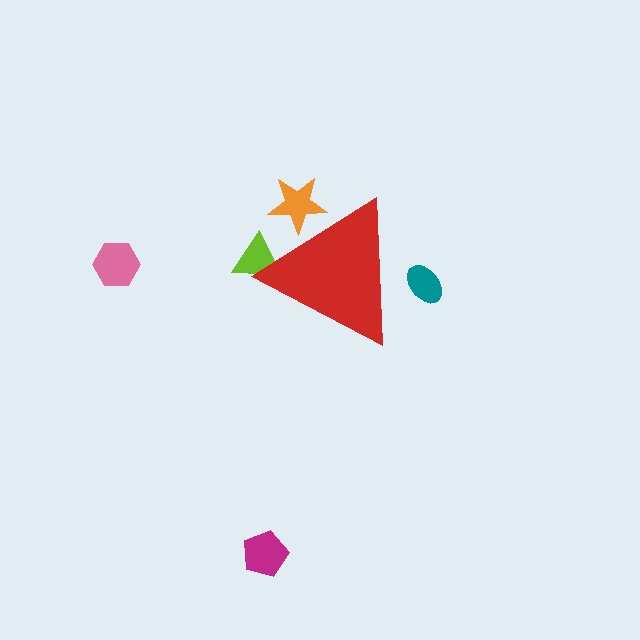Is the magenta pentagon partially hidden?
No, the magenta pentagon is fully visible.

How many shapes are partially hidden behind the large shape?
3 shapes are partially hidden.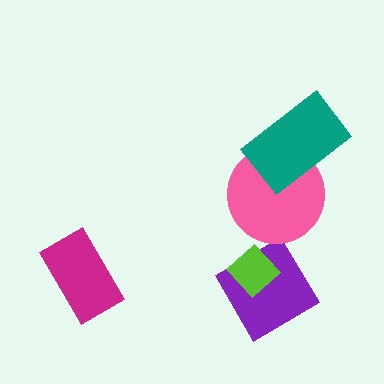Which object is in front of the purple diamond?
The lime diamond is in front of the purple diamond.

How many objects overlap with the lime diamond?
1 object overlaps with the lime diamond.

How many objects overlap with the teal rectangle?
1 object overlaps with the teal rectangle.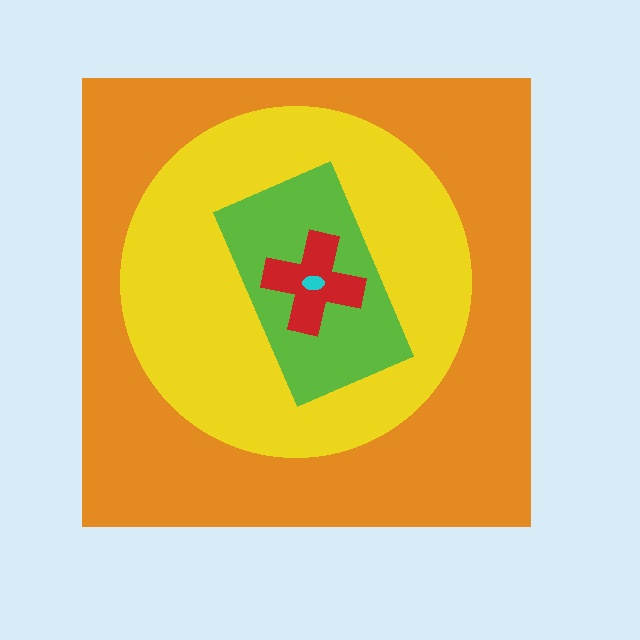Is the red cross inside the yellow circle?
Yes.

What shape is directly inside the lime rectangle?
The red cross.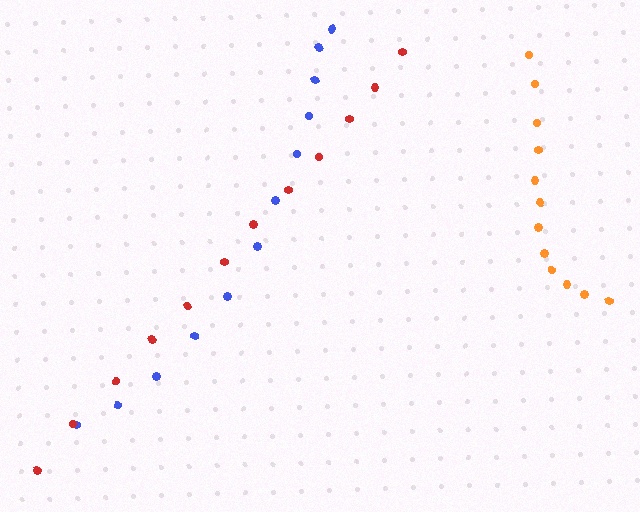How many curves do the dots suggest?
There are 3 distinct paths.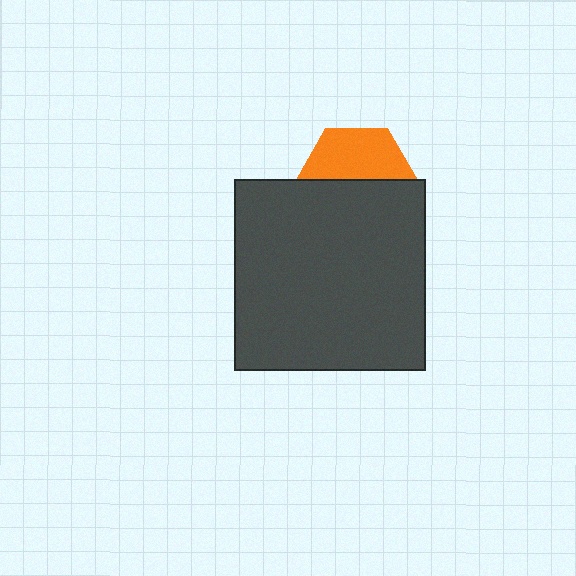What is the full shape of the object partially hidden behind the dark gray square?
The partially hidden object is an orange hexagon.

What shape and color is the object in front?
The object in front is a dark gray square.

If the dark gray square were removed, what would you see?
You would see the complete orange hexagon.